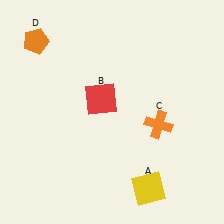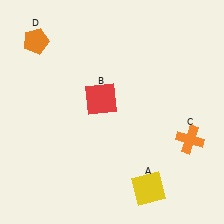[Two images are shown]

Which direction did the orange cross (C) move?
The orange cross (C) moved right.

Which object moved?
The orange cross (C) moved right.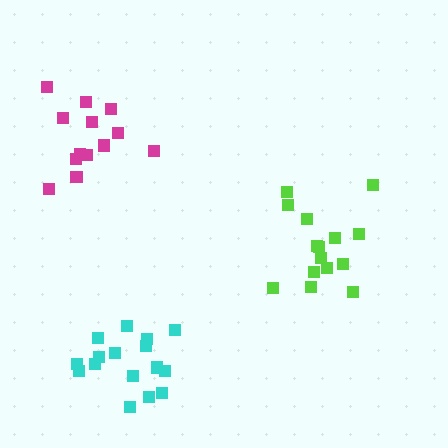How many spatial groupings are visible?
There are 3 spatial groupings.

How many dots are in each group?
Group 1: 15 dots, Group 2: 13 dots, Group 3: 16 dots (44 total).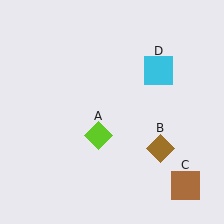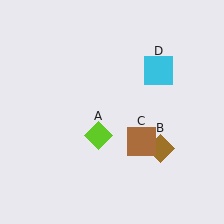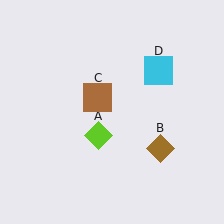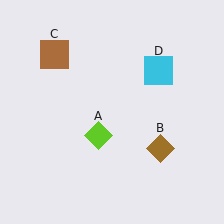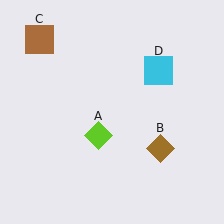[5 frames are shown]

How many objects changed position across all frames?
1 object changed position: brown square (object C).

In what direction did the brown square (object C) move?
The brown square (object C) moved up and to the left.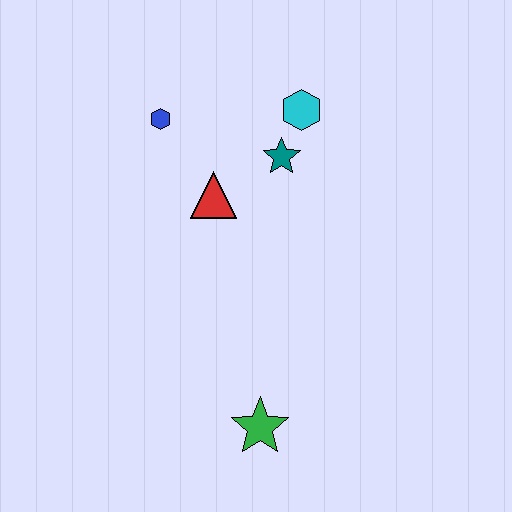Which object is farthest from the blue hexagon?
The green star is farthest from the blue hexagon.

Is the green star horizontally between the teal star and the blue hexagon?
Yes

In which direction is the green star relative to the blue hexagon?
The green star is below the blue hexagon.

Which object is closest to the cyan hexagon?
The teal star is closest to the cyan hexagon.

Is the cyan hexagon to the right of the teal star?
Yes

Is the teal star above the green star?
Yes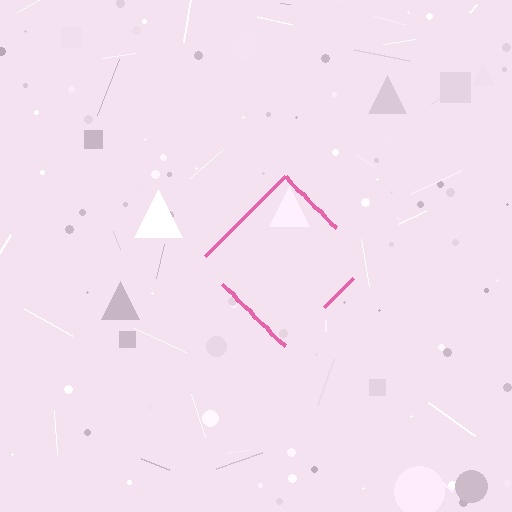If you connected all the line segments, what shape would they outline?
They would outline a diamond.